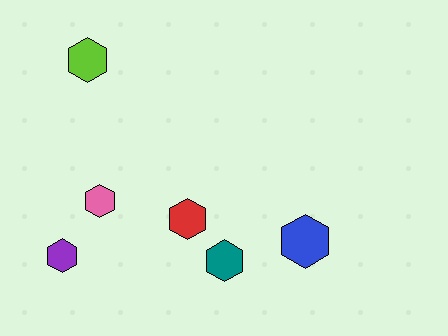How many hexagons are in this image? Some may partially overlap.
There are 6 hexagons.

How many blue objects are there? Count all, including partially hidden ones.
There is 1 blue object.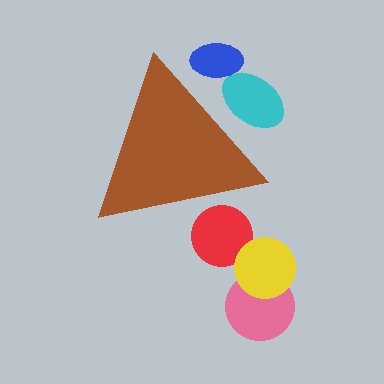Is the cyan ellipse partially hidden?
Yes, the cyan ellipse is partially hidden behind the brown triangle.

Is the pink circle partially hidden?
No, the pink circle is fully visible.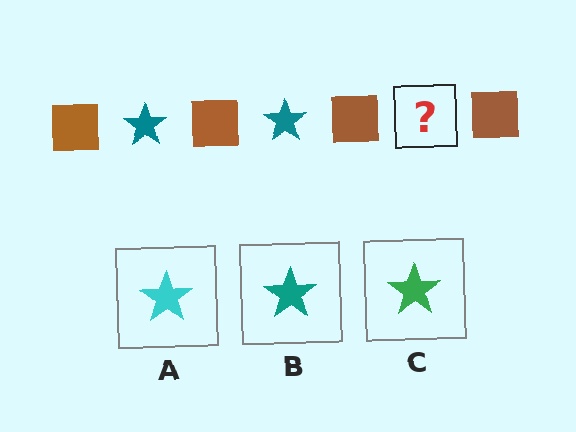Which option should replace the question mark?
Option B.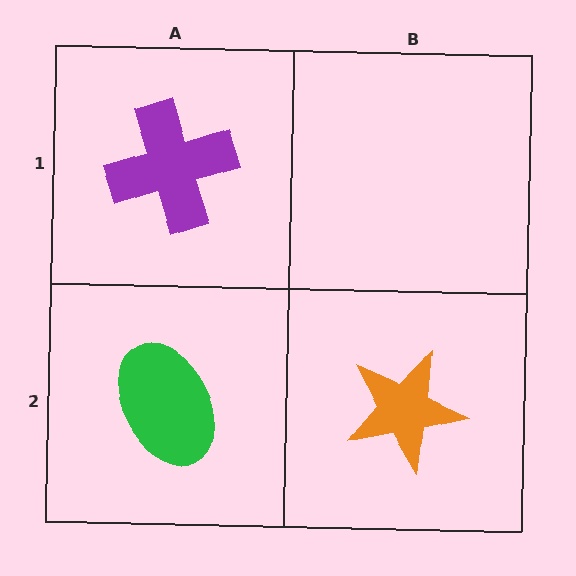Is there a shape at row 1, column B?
No, that cell is empty.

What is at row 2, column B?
An orange star.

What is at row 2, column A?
A green ellipse.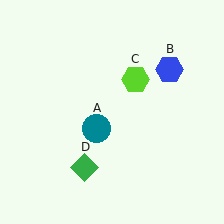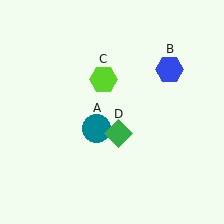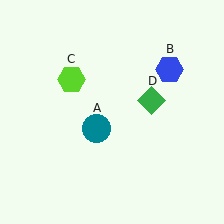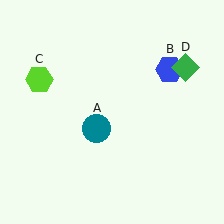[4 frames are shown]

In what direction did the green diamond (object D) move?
The green diamond (object D) moved up and to the right.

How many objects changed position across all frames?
2 objects changed position: lime hexagon (object C), green diamond (object D).